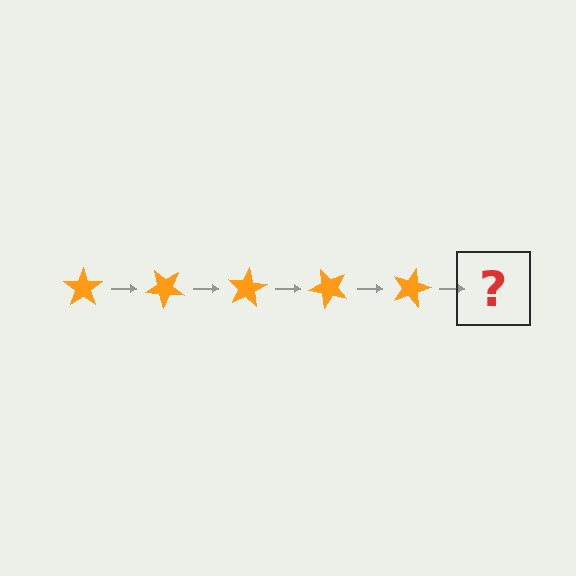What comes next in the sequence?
The next element should be an orange star rotated 200 degrees.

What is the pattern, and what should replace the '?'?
The pattern is that the star rotates 40 degrees each step. The '?' should be an orange star rotated 200 degrees.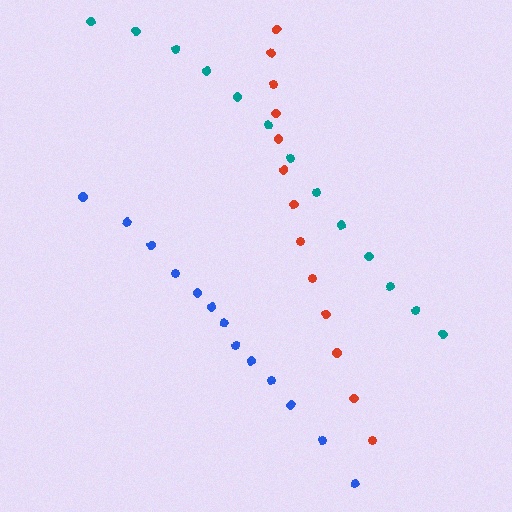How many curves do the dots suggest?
There are 3 distinct paths.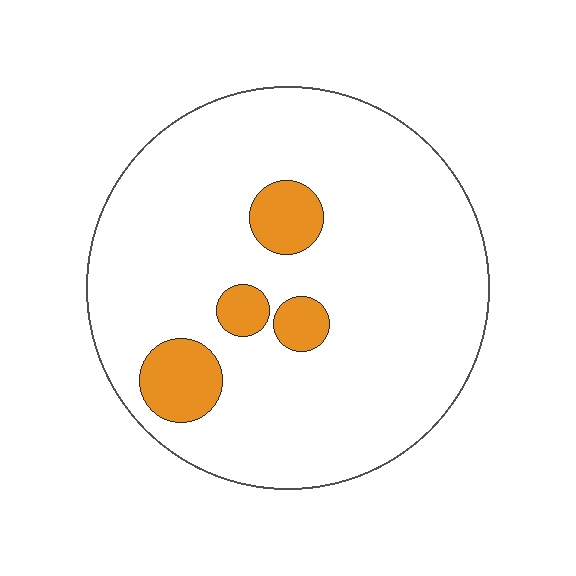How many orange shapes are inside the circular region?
4.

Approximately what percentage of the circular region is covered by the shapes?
Approximately 10%.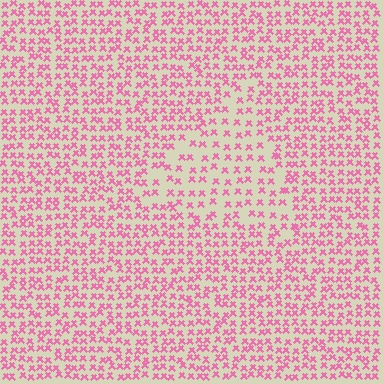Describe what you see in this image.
The image contains small pink elements arranged at two different densities. A triangle-shaped region is visible where the elements are less densely packed than the surrounding area.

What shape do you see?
I see a triangle.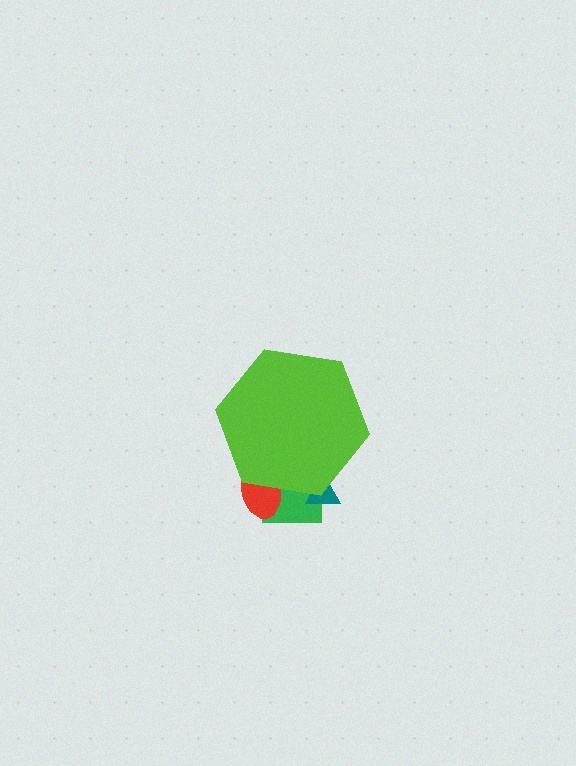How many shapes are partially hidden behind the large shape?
3 shapes are partially hidden.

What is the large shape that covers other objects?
A lime hexagon.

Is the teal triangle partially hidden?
Yes, the teal triangle is partially hidden behind the lime hexagon.